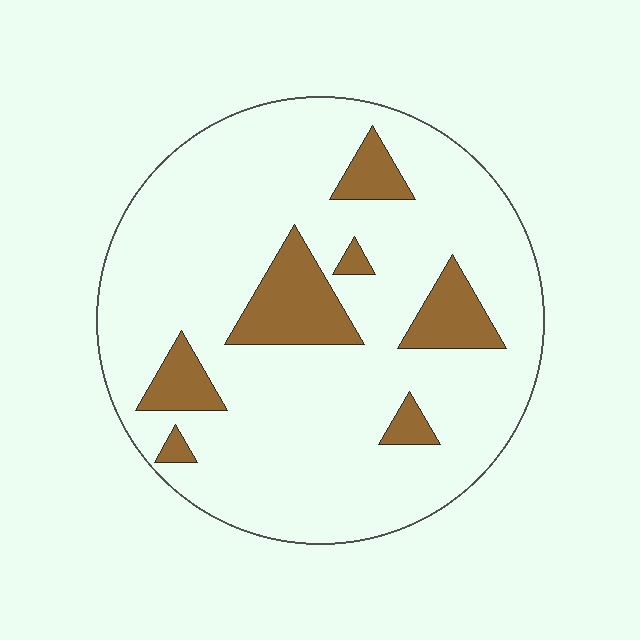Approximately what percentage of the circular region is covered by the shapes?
Approximately 15%.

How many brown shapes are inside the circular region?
7.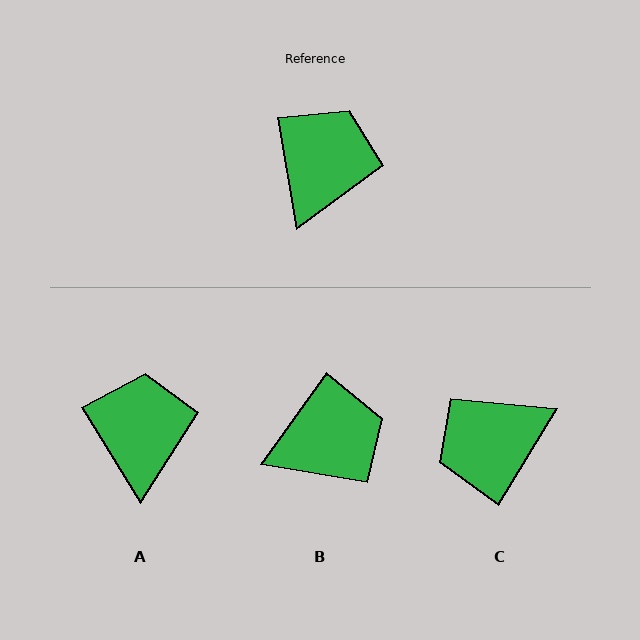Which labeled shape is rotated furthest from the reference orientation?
C, about 138 degrees away.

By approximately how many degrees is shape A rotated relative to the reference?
Approximately 22 degrees counter-clockwise.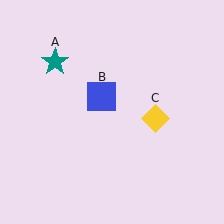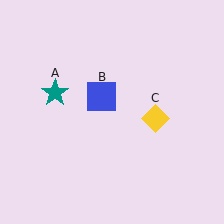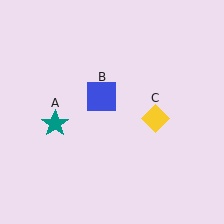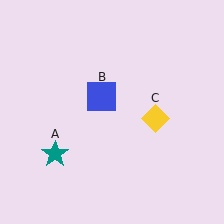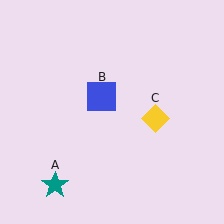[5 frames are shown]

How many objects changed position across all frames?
1 object changed position: teal star (object A).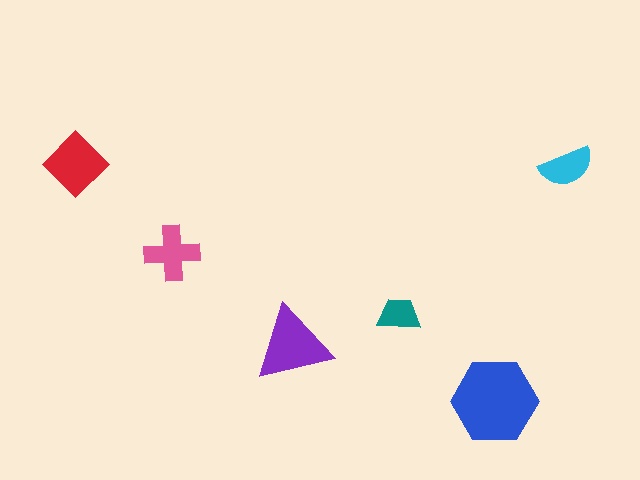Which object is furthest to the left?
The red diamond is leftmost.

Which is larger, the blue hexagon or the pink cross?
The blue hexagon.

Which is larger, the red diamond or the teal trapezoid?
The red diamond.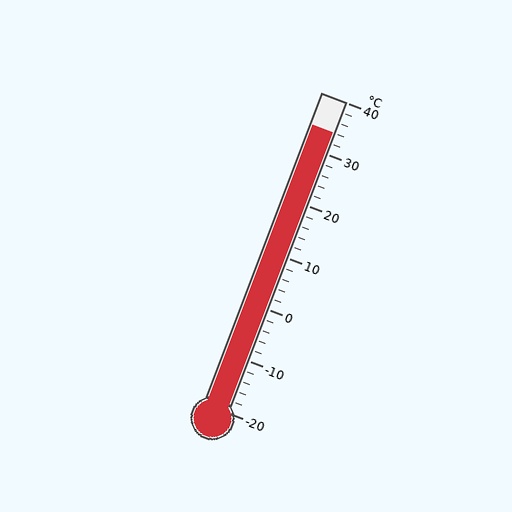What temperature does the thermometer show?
The thermometer shows approximately 34°C.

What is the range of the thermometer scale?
The thermometer scale ranges from -20°C to 40°C.